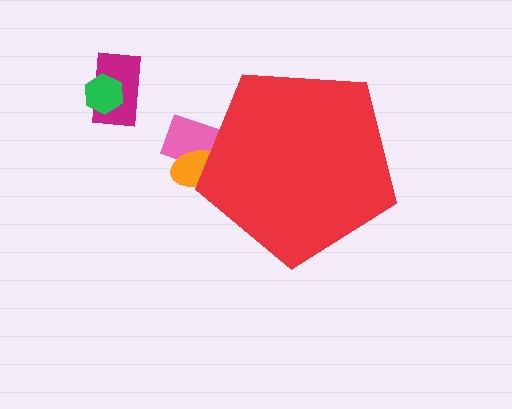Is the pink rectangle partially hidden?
Yes, the pink rectangle is partially hidden behind the red pentagon.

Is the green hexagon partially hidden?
No, the green hexagon is fully visible.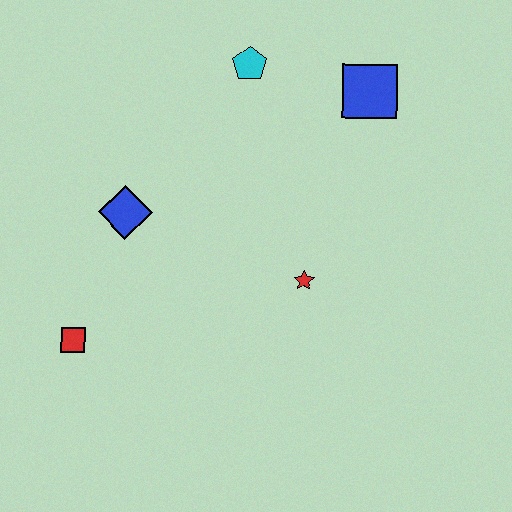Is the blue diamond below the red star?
No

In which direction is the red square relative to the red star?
The red square is to the left of the red star.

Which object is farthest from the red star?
The red square is farthest from the red star.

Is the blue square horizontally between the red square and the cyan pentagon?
No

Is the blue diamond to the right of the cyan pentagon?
No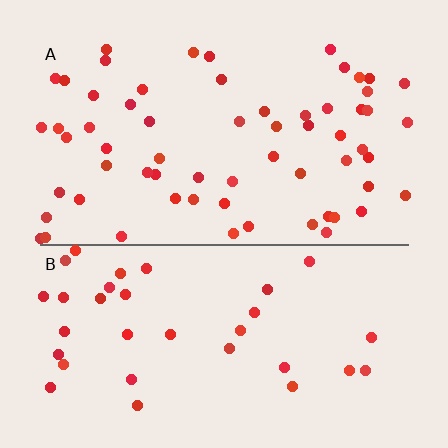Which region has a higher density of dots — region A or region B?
A (the top).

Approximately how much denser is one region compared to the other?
Approximately 1.8× — region A over region B.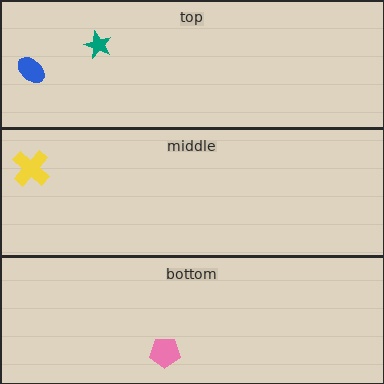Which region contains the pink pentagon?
The bottom region.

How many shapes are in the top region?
2.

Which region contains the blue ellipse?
The top region.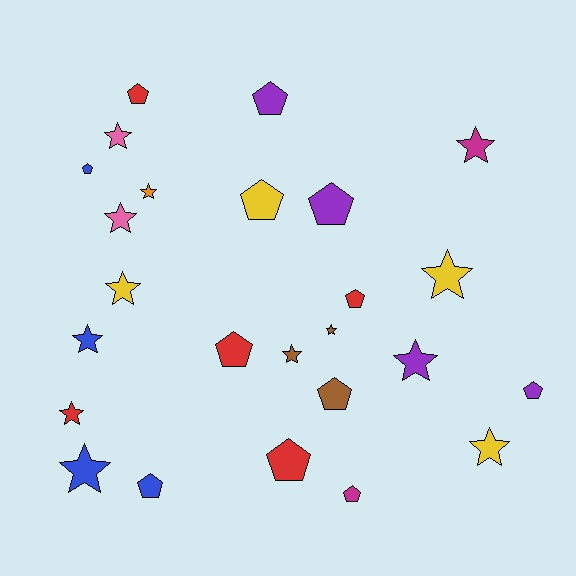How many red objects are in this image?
There are 5 red objects.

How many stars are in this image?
There are 13 stars.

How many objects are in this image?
There are 25 objects.